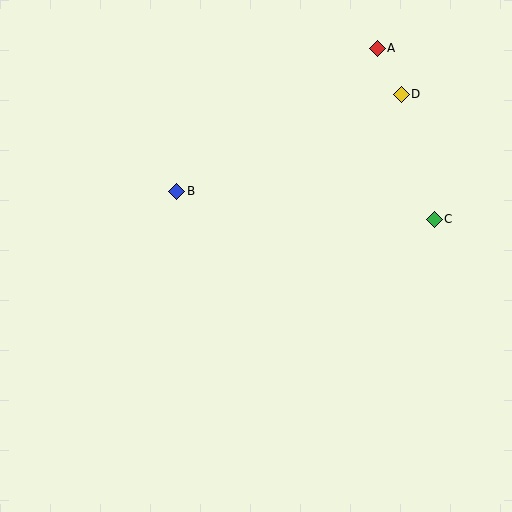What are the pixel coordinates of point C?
Point C is at (434, 219).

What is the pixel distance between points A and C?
The distance between A and C is 180 pixels.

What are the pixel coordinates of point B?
Point B is at (177, 191).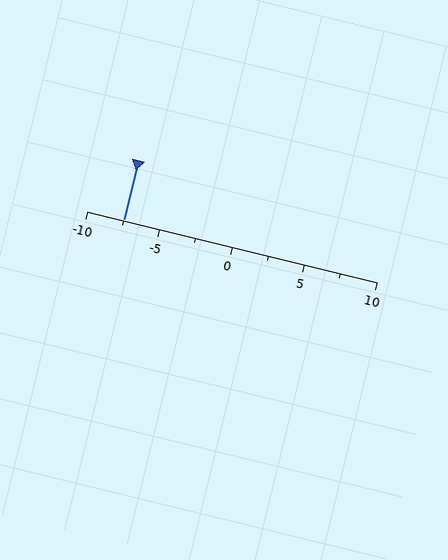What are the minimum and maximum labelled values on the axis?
The axis runs from -10 to 10.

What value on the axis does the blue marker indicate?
The marker indicates approximately -7.5.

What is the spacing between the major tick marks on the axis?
The major ticks are spaced 5 apart.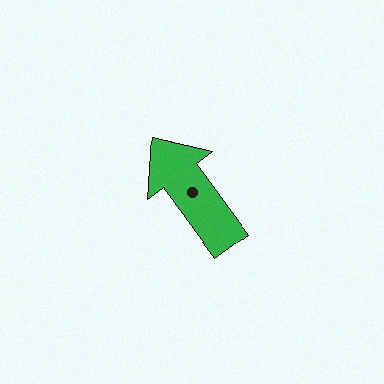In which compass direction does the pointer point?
Northwest.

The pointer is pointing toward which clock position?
Roughly 11 o'clock.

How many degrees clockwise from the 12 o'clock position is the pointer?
Approximately 324 degrees.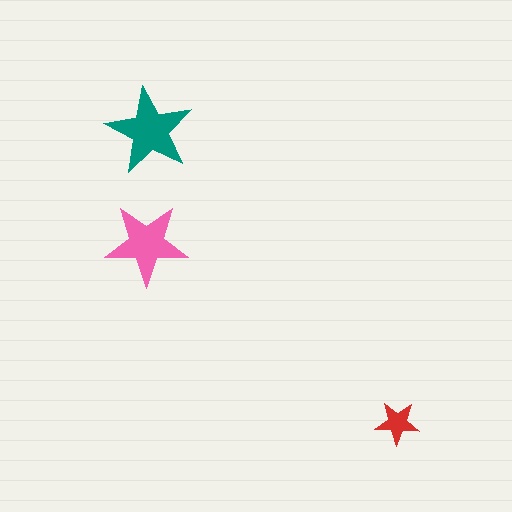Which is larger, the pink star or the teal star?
The teal one.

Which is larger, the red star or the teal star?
The teal one.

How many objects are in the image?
There are 3 objects in the image.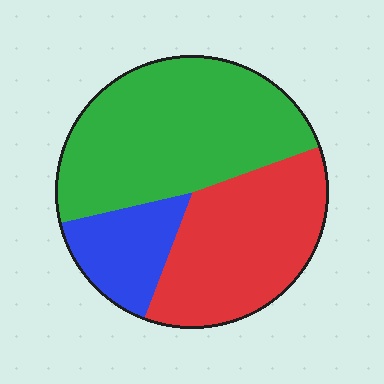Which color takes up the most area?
Green, at roughly 50%.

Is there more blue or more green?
Green.